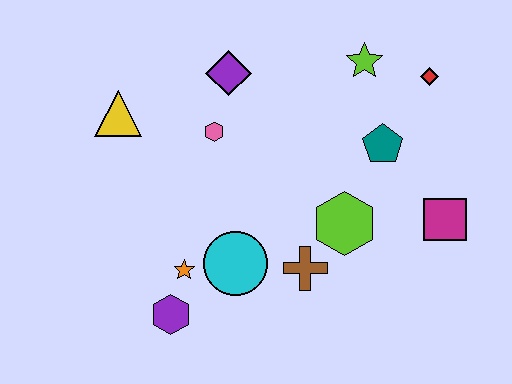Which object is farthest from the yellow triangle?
The magenta square is farthest from the yellow triangle.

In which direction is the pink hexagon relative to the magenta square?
The pink hexagon is to the left of the magenta square.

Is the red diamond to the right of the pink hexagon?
Yes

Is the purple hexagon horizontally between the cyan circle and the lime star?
No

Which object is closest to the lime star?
The red diamond is closest to the lime star.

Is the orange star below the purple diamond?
Yes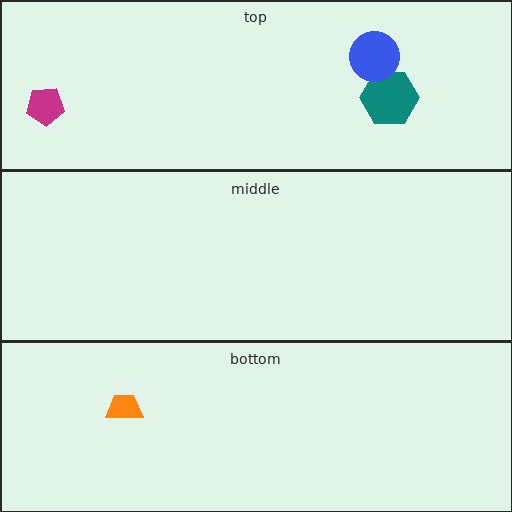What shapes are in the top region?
The magenta pentagon, the teal hexagon, the blue circle.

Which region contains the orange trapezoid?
The bottom region.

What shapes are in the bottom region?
The orange trapezoid.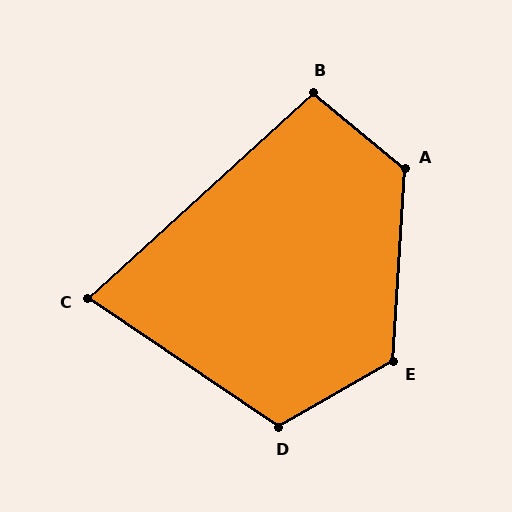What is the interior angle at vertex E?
Approximately 124 degrees (obtuse).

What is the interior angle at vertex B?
Approximately 98 degrees (obtuse).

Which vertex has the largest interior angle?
A, at approximately 126 degrees.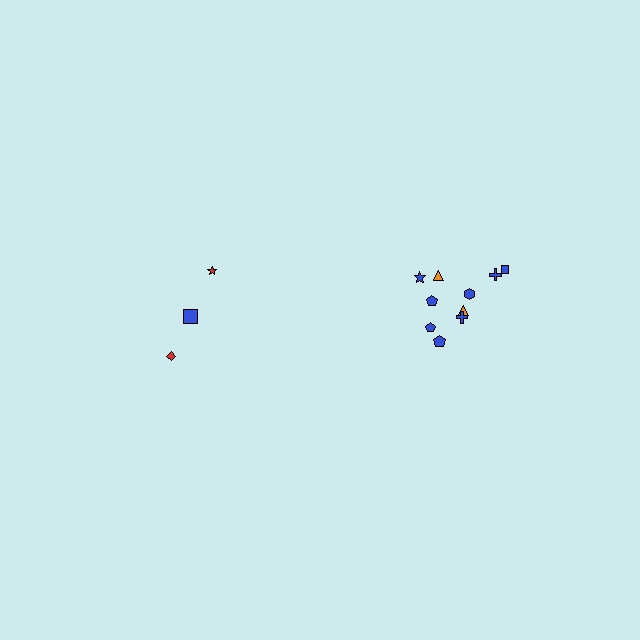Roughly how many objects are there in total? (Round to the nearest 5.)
Roughly 15 objects in total.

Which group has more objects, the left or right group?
The right group.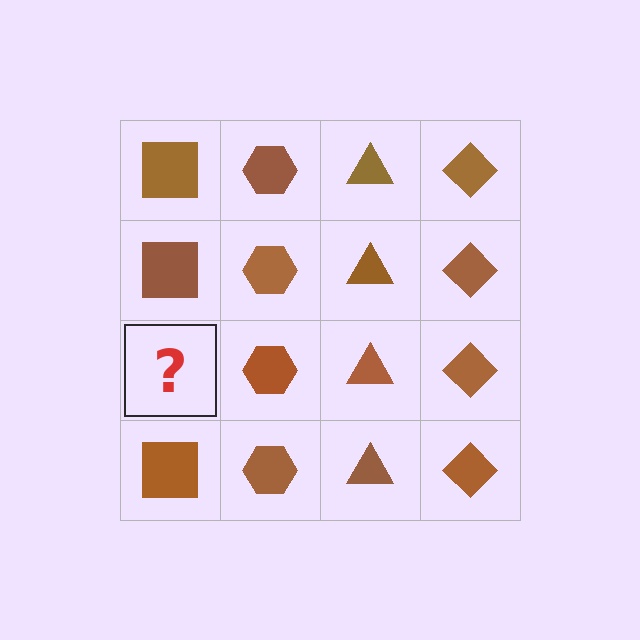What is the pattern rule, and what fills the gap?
The rule is that each column has a consistent shape. The gap should be filled with a brown square.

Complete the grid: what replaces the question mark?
The question mark should be replaced with a brown square.